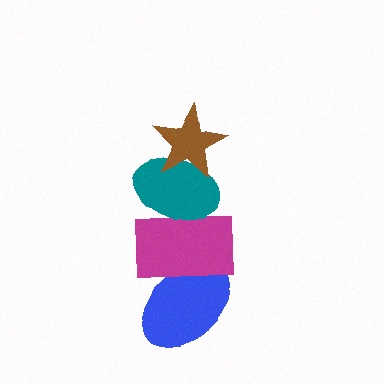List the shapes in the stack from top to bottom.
From top to bottom: the brown star, the teal ellipse, the magenta rectangle, the blue ellipse.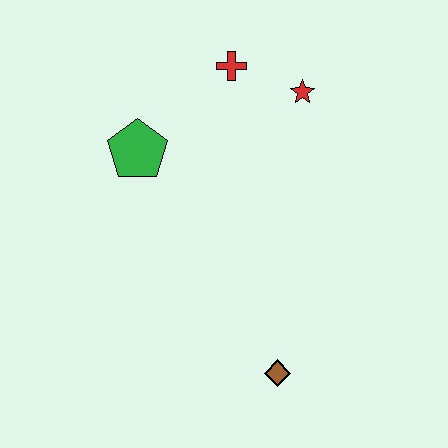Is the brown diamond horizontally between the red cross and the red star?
Yes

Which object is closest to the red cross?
The red star is closest to the red cross.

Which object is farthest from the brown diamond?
The red cross is farthest from the brown diamond.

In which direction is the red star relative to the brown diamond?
The red star is above the brown diamond.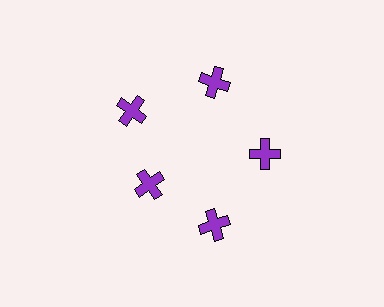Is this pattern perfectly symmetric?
No. The 5 purple crosses are arranged in a ring, but one element near the 8 o'clock position is pulled inward toward the center, breaking the 5-fold rotational symmetry.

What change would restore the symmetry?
The symmetry would be restored by moving it outward, back onto the ring so that all 5 crosses sit at equal angles and equal distance from the center.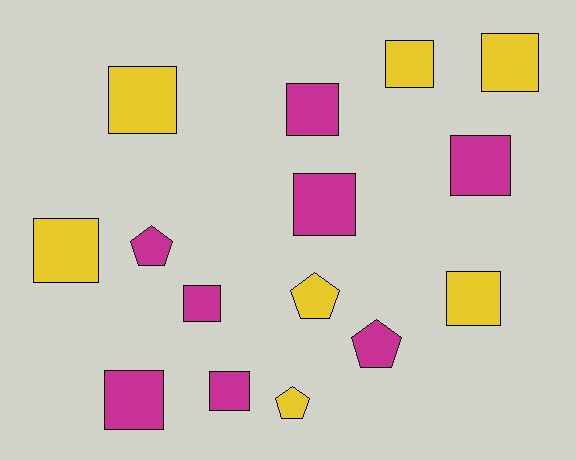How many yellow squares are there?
There are 5 yellow squares.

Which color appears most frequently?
Magenta, with 8 objects.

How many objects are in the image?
There are 15 objects.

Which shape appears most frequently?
Square, with 11 objects.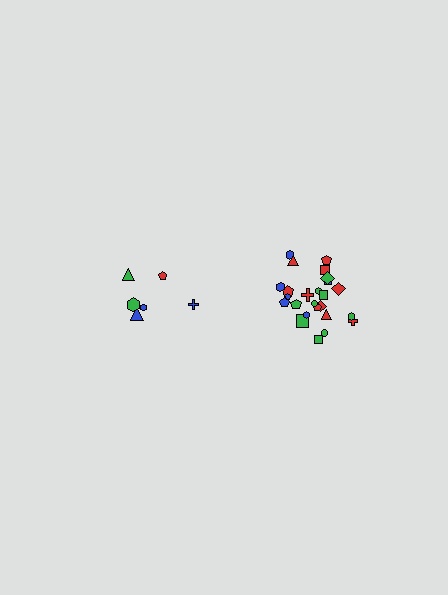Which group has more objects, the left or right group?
The right group.